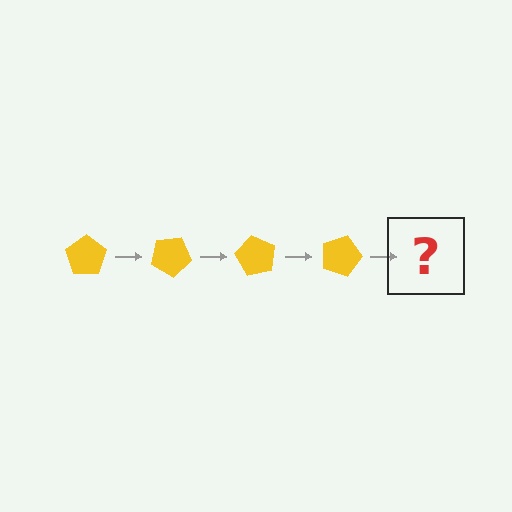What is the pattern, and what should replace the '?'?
The pattern is that the pentagon rotates 30 degrees each step. The '?' should be a yellow pentagon rotated 120 degrees.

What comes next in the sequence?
The next element should be a yellow pentagon rotated 120 degrees.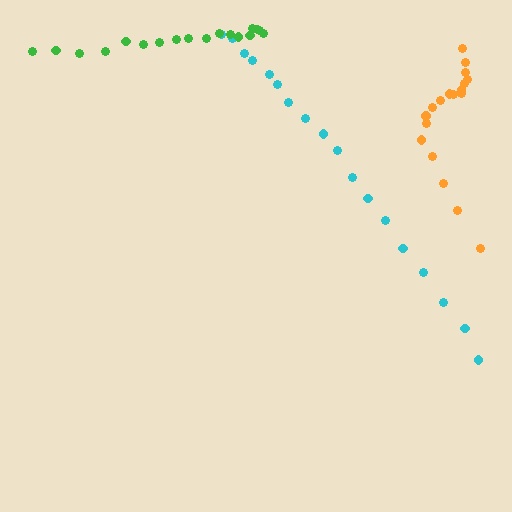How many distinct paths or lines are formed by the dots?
There are 3 distinct paths.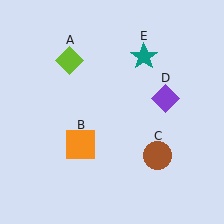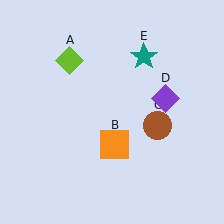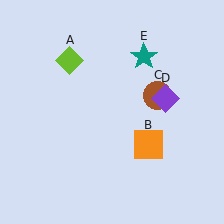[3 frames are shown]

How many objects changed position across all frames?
2 objects changed position: orange square (object B), brown circle (object C).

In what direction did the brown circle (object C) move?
The brown circle (object C) moved up.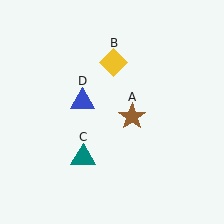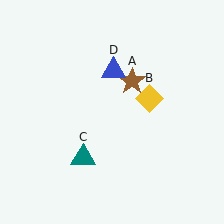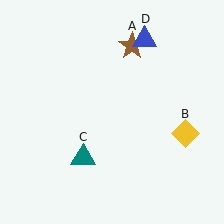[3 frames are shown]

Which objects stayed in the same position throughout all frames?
Teal triangle (object C) remained stationary.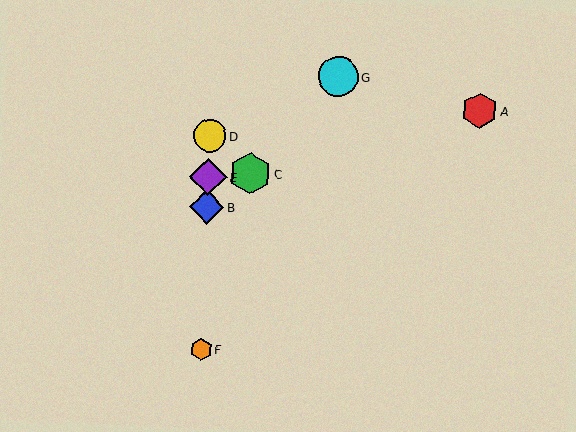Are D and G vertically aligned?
No, D is at x≈210 and G is at x≈338.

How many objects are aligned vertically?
4 objects (B, D, E, F) are aligned vertically.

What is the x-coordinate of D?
Object D is at x≈210.